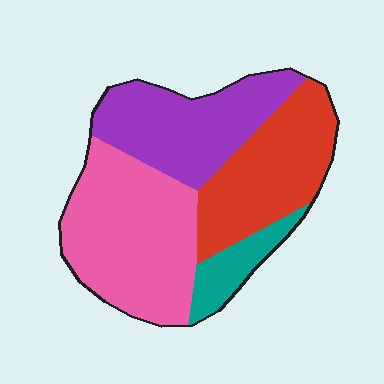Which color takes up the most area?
Pink, at roughly 35%.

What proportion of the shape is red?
Red takes up between a sixth and a third of the shape.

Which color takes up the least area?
Teal, at roughly 10%.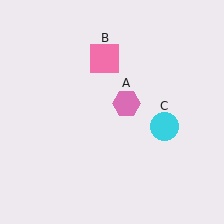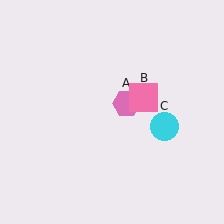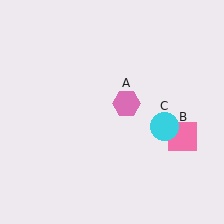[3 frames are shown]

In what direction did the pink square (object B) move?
The pink square (object B) moved down and to the right.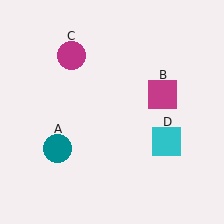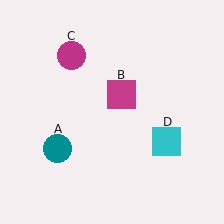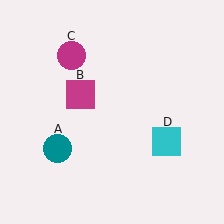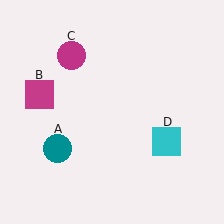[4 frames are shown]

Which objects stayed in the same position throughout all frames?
Teal circle (object A) and magenta circle (object C) and cyan square (object D) remained stationary.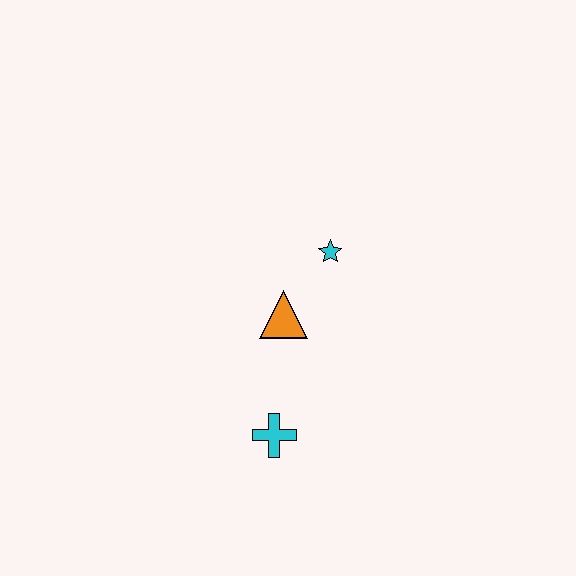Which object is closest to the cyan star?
The orange triangle is closest to the cyan star.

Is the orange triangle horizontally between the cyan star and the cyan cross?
Yes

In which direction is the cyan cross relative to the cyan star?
The cyan cross is below the cyan star.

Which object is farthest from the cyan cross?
The cyan star is farthest from the cyan cross.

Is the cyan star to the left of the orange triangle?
No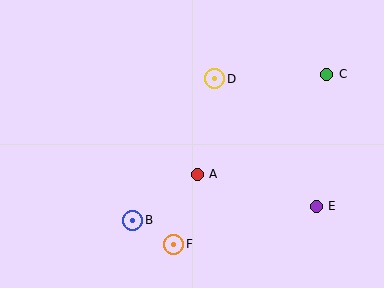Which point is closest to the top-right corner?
Point C is closest to the top-right corner.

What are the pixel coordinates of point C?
Point C is at (327, 74).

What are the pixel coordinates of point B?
Point B is at (133, 220).